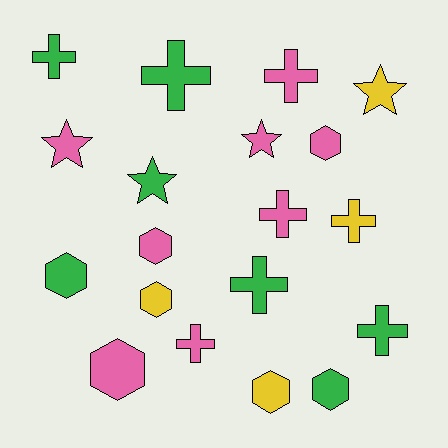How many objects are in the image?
There are 19 objects.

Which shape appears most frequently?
Cross, with 8 objects.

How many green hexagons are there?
There are 2 green hexagons.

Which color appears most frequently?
Pink, with 8 objects.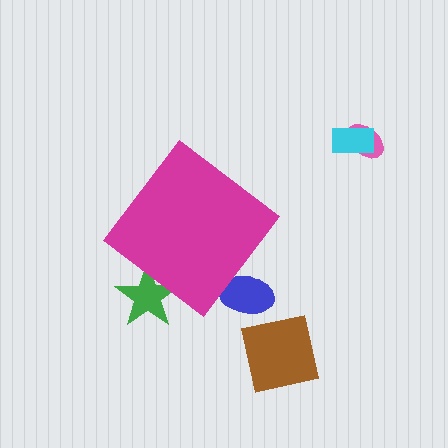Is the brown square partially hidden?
No, the brown square is fully visible.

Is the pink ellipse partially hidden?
No, the pink ellipse is fully visible.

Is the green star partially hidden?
Yes, the green star is partially hidden behind the magenta diamond.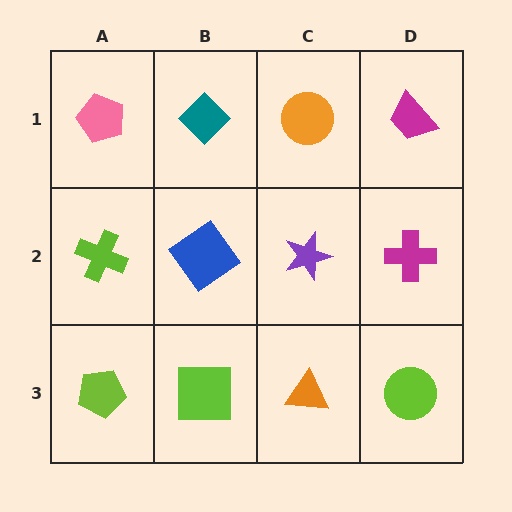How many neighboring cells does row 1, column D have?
2.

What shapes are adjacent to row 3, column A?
A lime cross (row 2, column A), a lime square (row 3, column B).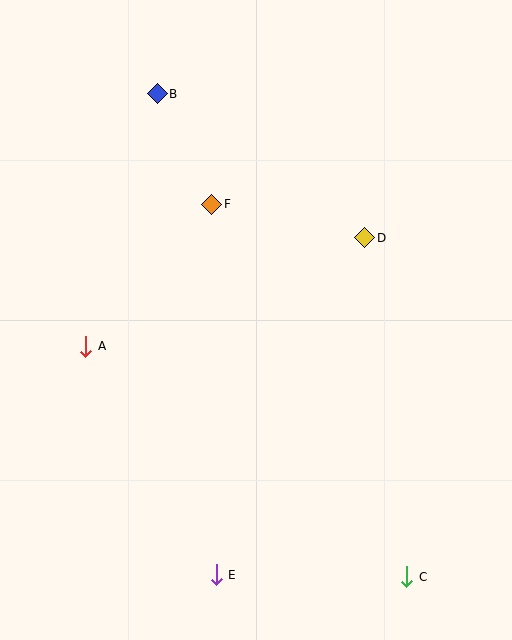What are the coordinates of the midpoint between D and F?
The midpoint between D and F is at (288, 221).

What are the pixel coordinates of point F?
Point F is at (212, 204).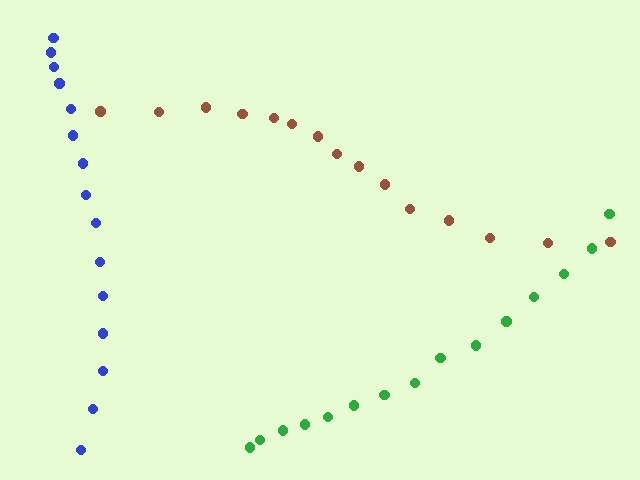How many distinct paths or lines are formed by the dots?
There are 3 distinct paths.